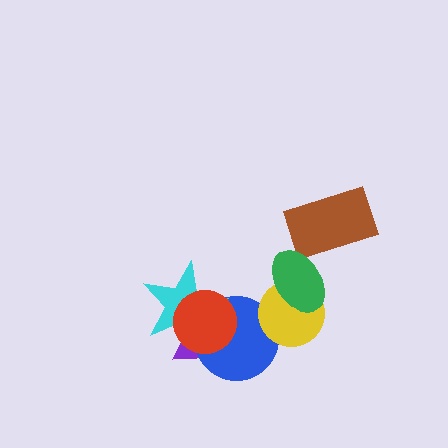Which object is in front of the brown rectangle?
The green ellipse is in front of the brown rectangle.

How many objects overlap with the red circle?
3 objects overlap with the red circle.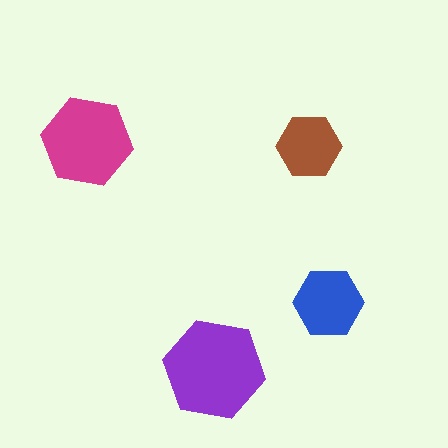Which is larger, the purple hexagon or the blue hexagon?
The purple one.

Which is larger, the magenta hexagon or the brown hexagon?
The magenta one.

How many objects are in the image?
There are 4 objects in the image.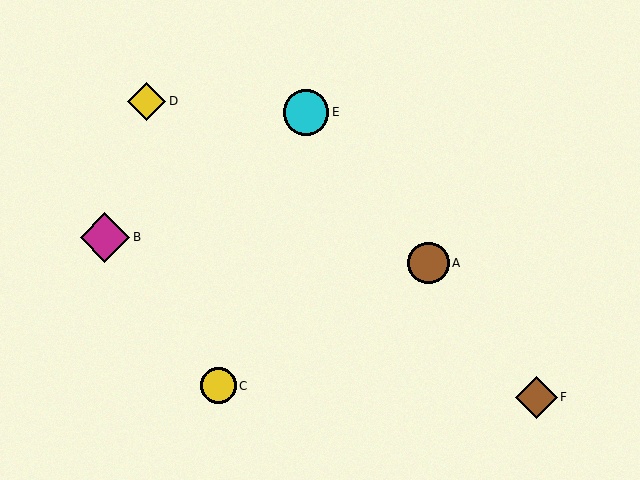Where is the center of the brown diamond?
The center of the brown diamond is at (536, 397).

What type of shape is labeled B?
Shape B is a magenta diamond.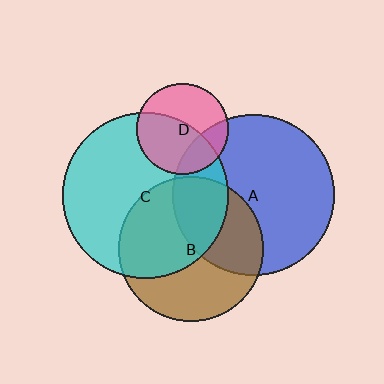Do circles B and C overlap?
Yes.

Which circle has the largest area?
Circle C (cyan).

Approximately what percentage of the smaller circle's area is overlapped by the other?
Approximately 50%.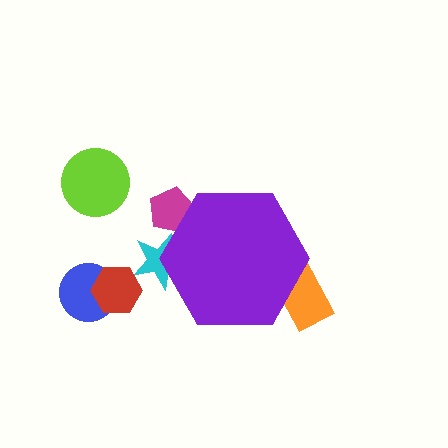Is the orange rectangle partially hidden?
Yes, the orange rectangle is partially hidden behind the purple hexagon.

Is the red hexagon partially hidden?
No, the red hexagon is fully visible.